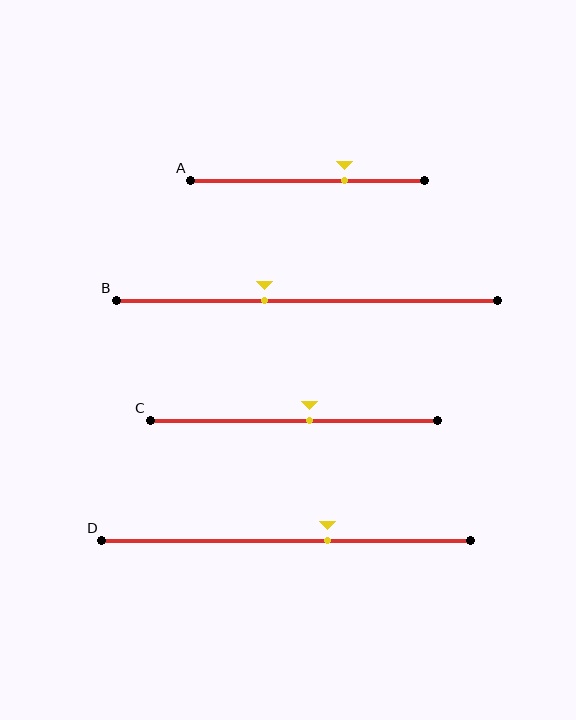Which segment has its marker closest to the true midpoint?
Segment C has its marker closest to the true midpoint.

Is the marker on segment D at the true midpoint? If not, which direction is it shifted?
No, the marker on segment D is shifted to the right by about 11% of the segment length.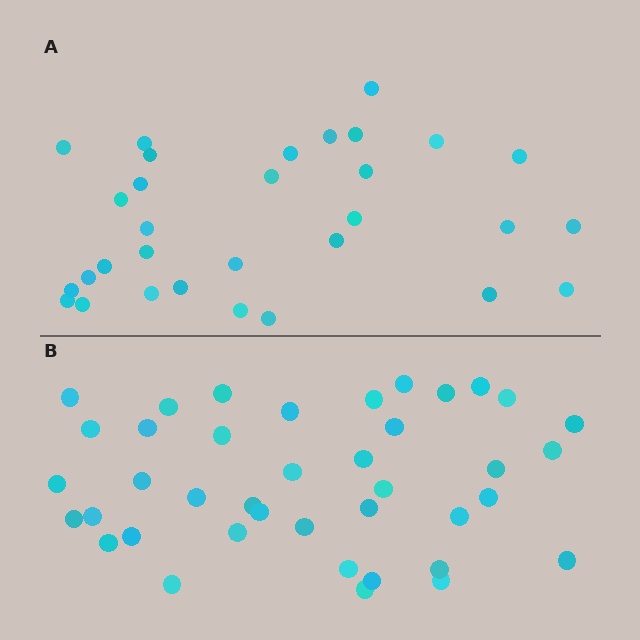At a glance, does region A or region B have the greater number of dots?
Region B (the bottom region) has more dots.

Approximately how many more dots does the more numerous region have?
Region B has roughly 8 or so more dots than region A.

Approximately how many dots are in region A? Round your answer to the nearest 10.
About 30 dots. (The exact count is 31, which rounds to 30.)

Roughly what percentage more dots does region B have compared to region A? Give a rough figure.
About 30% more.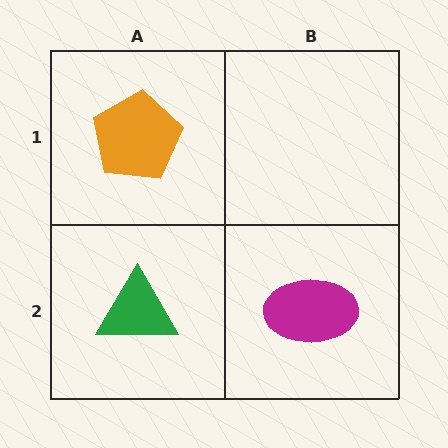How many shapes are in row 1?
1 shape.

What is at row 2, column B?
A magenta ellipse.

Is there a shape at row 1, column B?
No, that cell is empty.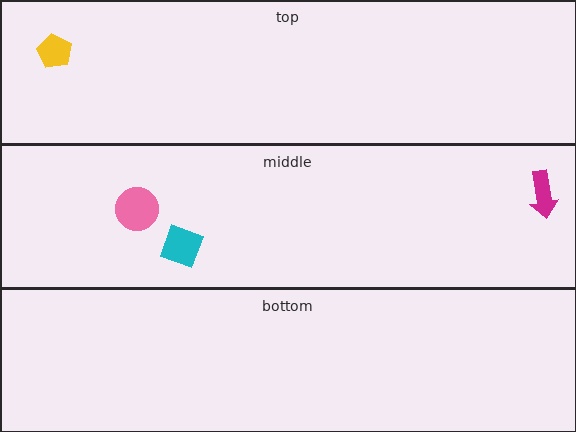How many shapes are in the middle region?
3.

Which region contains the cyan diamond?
The middle region.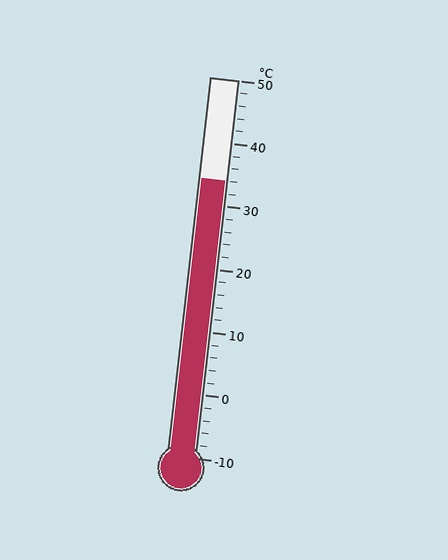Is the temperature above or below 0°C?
The temperature is above 0°C.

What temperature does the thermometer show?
The thermometer shows approximately 34°C.